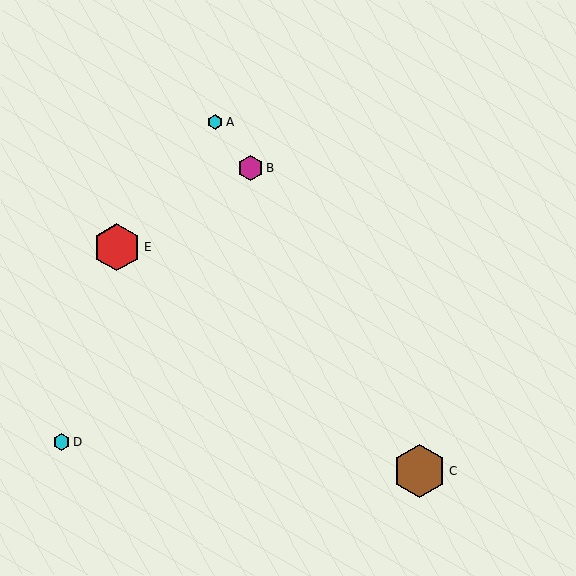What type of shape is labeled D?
Shape D is a cyan hexagon.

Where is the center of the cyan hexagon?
The center of the cyan hexagon is at (62, 442).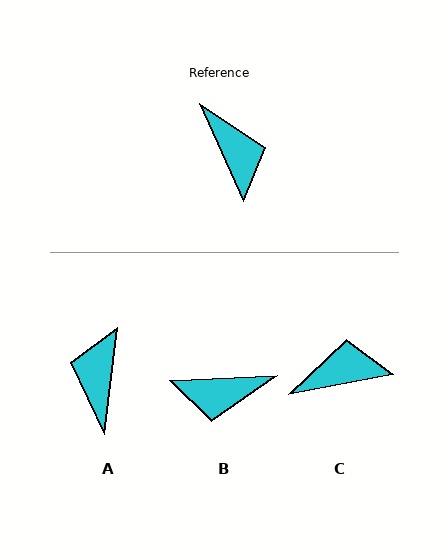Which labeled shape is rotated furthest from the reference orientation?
A, about 149 degrees away.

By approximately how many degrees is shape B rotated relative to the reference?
Approximately 111 degrees clockwise.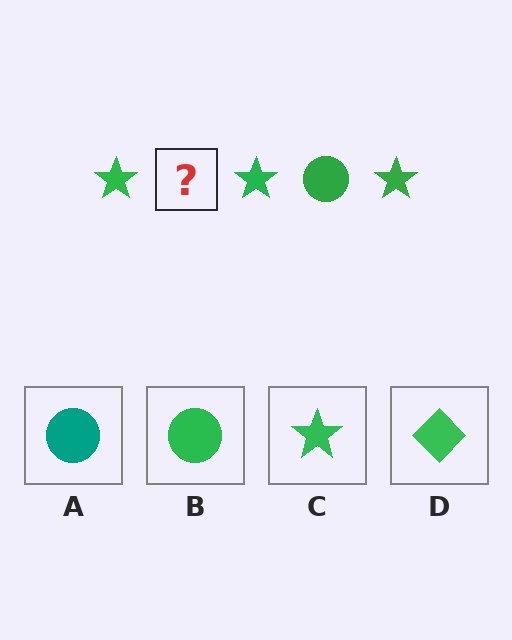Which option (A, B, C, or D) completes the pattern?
B.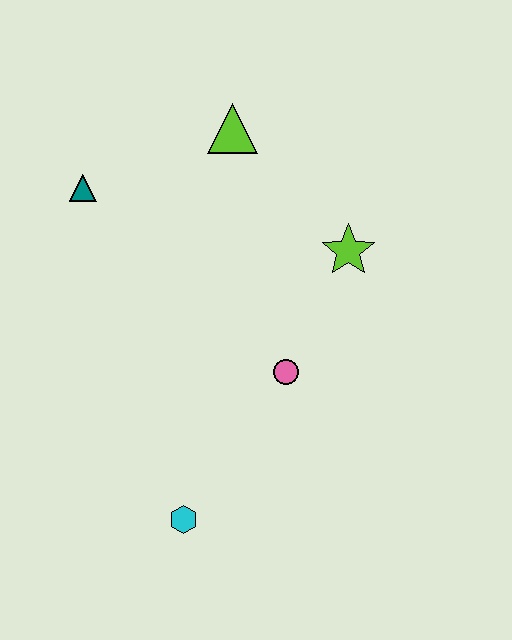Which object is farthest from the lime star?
The cyan hexagon is farthest from the lime star.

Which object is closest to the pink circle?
The lime star is closest to the pink circle.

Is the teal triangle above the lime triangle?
No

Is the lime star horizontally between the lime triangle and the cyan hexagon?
No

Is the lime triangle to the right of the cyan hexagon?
Yes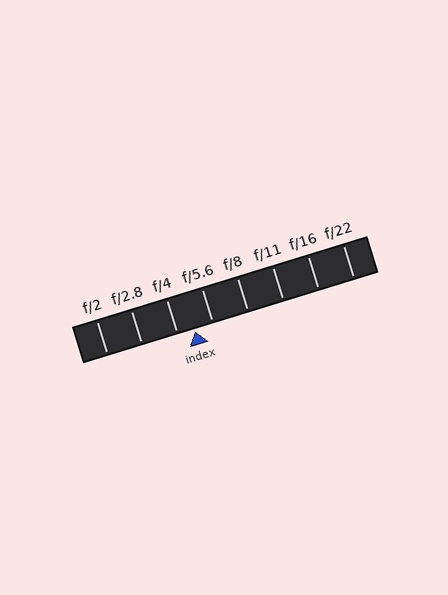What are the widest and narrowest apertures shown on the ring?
The widest aperture shown is f/2 and the narrowest is f/22.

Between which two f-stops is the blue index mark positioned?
The index mark is between f/4 and f/5.6.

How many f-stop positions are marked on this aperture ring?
There are 8 f-stop positions marked.